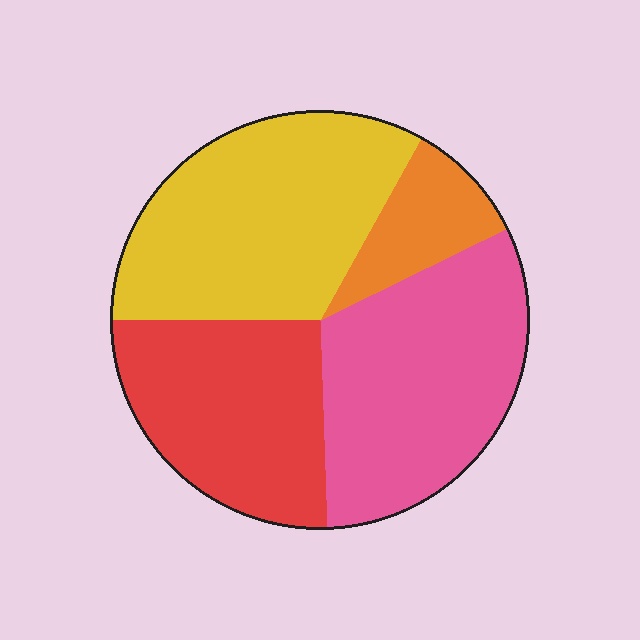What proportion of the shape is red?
Red covers about 25% of the shape.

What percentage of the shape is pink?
Pink takes up about one third (1/3) of the shape.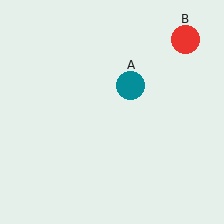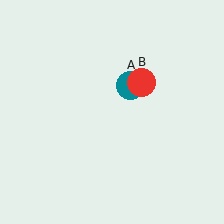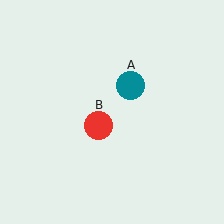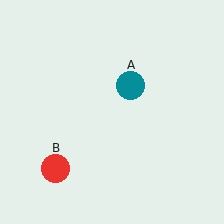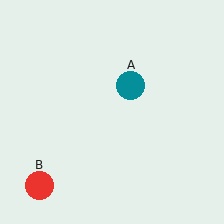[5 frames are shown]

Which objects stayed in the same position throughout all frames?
Teal circle (object A) remained stationary.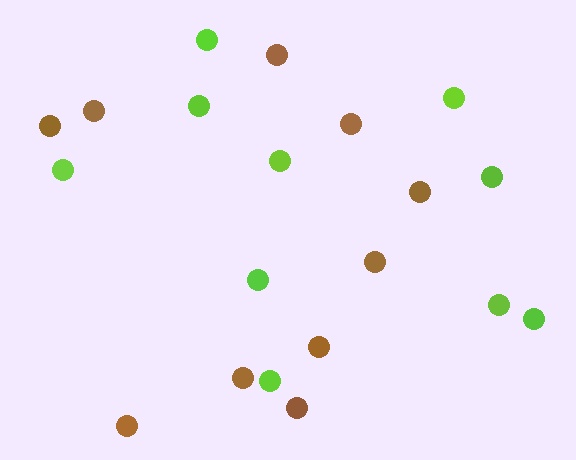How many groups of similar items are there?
There are 2 groups: one group of lime circles (10) and one group of brown circles (10).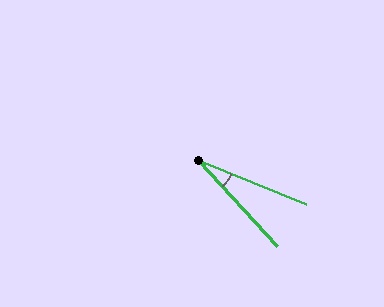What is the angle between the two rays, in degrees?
Approximately 25 degrees.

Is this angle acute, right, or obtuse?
It is acute.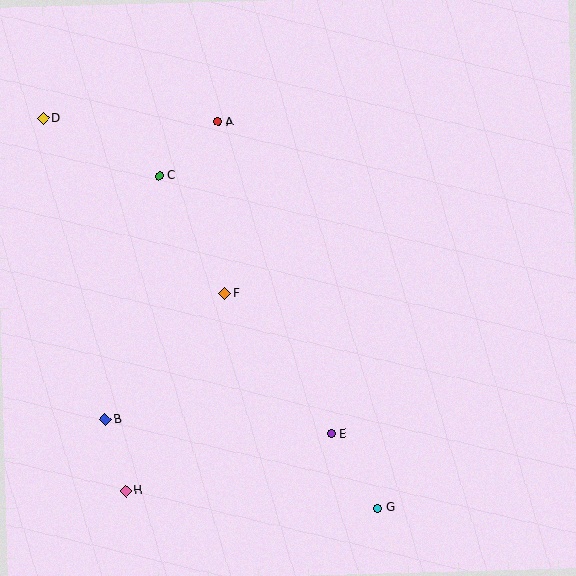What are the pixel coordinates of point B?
Point B is at (105, 419).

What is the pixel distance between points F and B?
The distance between F and B is 173 pixels.